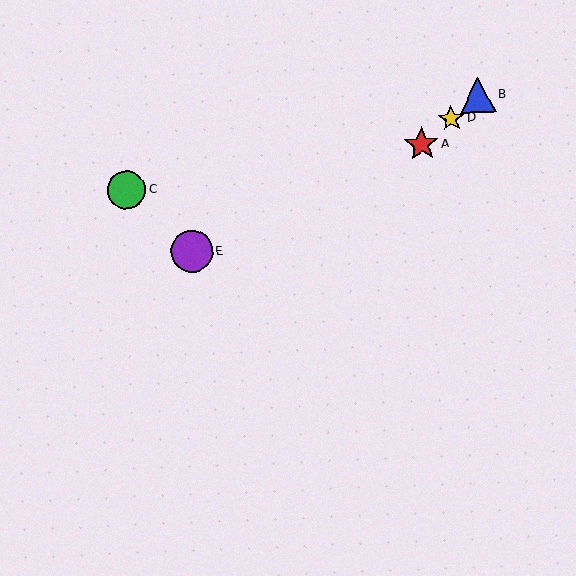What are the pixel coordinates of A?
Object A is at (422, 144).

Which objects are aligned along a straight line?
Objects A, B, D are aligned along a straight line.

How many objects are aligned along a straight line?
3 objects (A, B, D) are aligned along a straight line.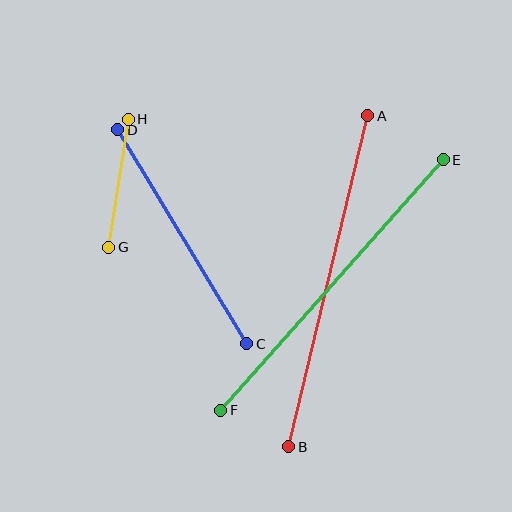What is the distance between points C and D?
The distance is approximately 250 pixels.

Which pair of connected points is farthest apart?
Points A and B are farthest apart.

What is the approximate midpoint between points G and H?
The midpoint is at approximately (119, 183) pixels.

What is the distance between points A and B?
The distance is approximately 340 pixels.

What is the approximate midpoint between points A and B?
The midpoint is at approximately (328, 281) pixels.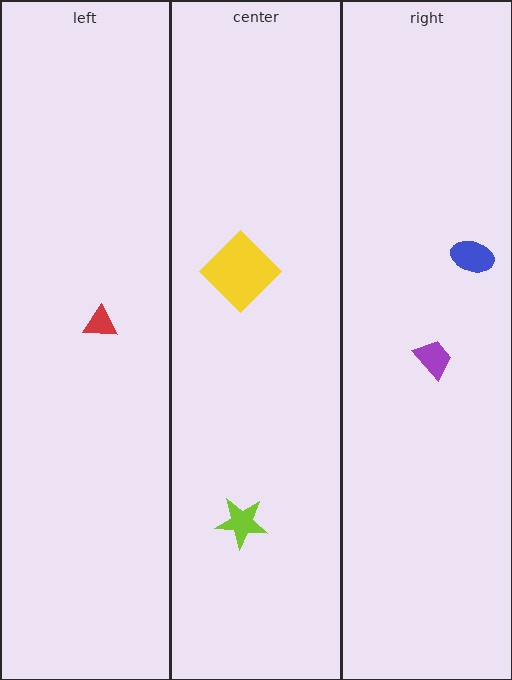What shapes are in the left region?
The red triangle.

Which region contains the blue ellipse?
The right region.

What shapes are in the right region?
The purple trapezoid, the blue ellipse.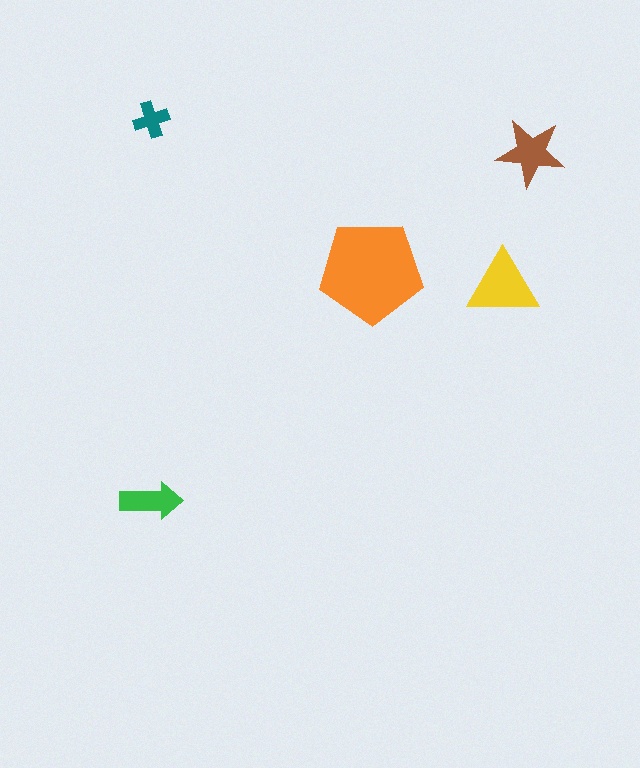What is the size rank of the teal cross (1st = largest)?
5th.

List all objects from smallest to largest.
The teal cross, the green arrow, the brown star, the yellow triangle, the orange pentagon.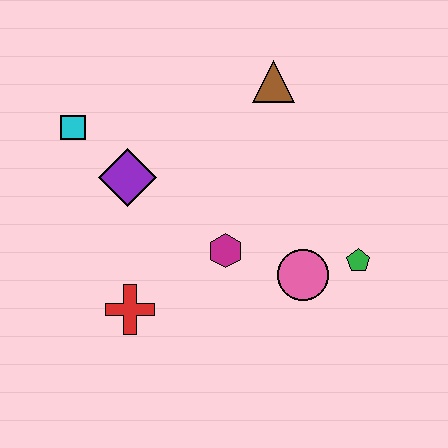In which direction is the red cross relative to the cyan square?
The red cross is below the cyan square.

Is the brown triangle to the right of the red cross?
Yes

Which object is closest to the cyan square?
The purple diamond is closest to the cyan square.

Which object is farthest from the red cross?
The brown triangle is farthest from the red cross.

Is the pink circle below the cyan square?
Yes